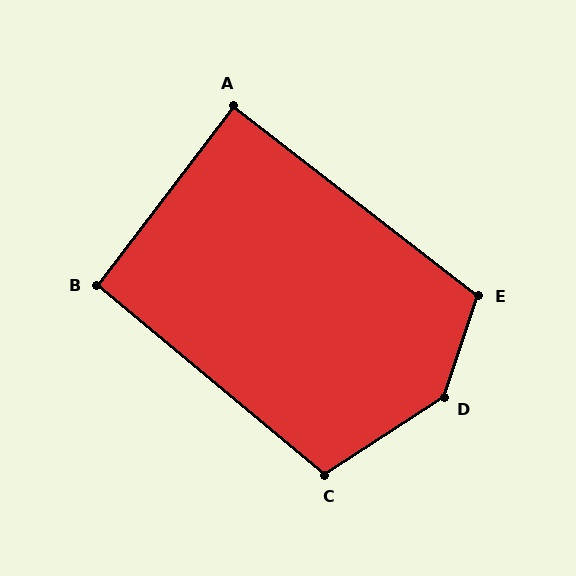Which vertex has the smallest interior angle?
A, at approximately 89 degrees.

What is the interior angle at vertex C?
Approximately 107 degrees (obtuse).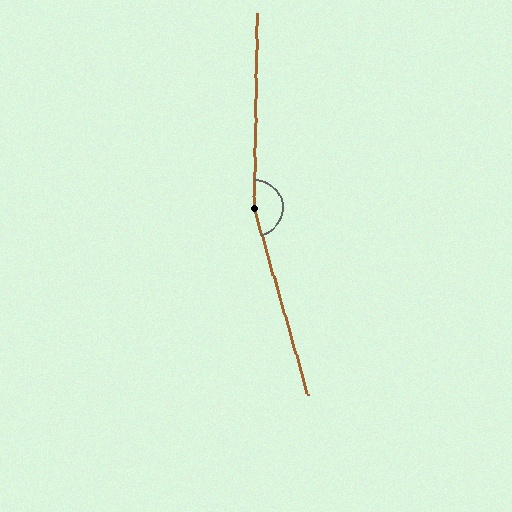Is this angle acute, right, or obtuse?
It is obtuse.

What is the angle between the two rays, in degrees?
Approximately 163 degrees.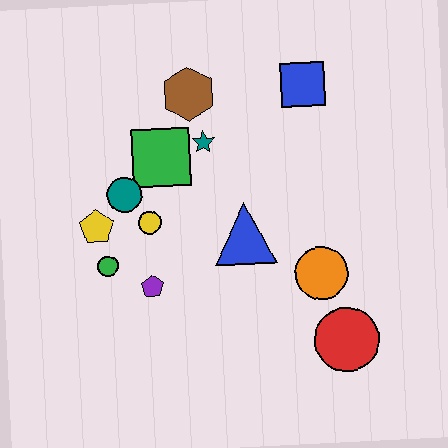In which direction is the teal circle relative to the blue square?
The teal circle is to the left of the blue square.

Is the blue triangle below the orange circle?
No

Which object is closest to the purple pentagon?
The green circle is closest to the purple pentagon.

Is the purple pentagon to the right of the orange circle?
No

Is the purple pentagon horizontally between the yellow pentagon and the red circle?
Yes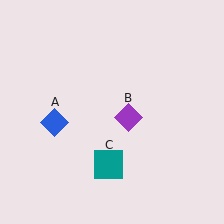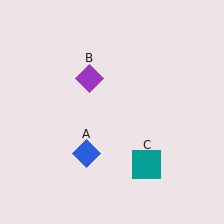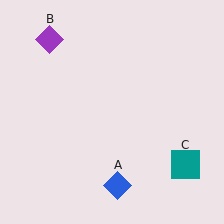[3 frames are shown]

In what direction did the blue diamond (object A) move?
The blue diamond (object A) moved down and to the right.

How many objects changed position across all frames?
3 objects changed position: blue diamond (object A), purple diamond (object B), teal square (object C).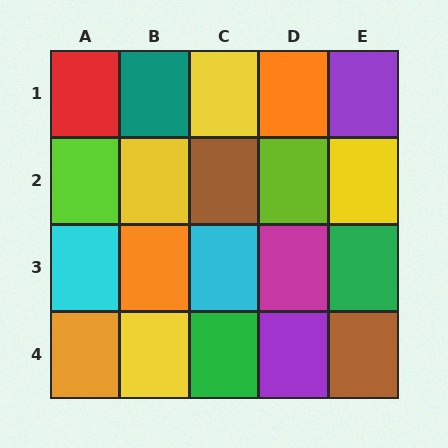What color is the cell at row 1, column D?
Orange.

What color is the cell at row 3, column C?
Cyan.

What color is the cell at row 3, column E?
Green.